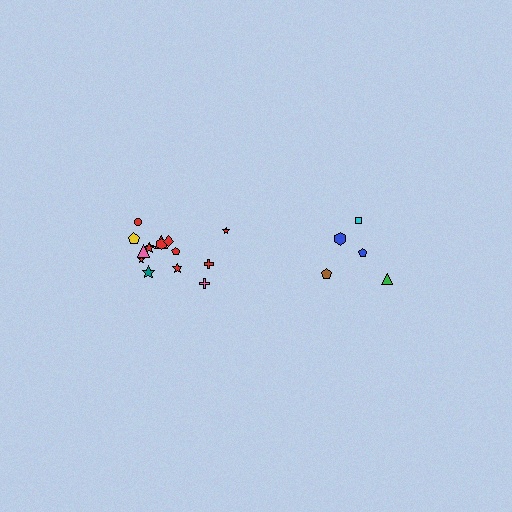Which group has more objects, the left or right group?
The left group.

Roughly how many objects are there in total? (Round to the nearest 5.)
Roughly 20 objects in total.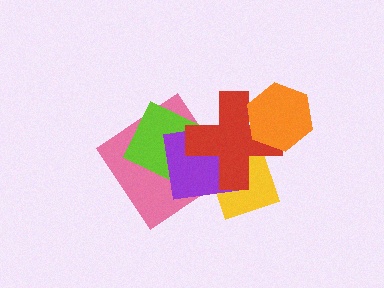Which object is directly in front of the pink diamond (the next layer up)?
The lime diamond is directly in front of the pink diamond.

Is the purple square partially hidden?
Yes, it is partially covered by another shape.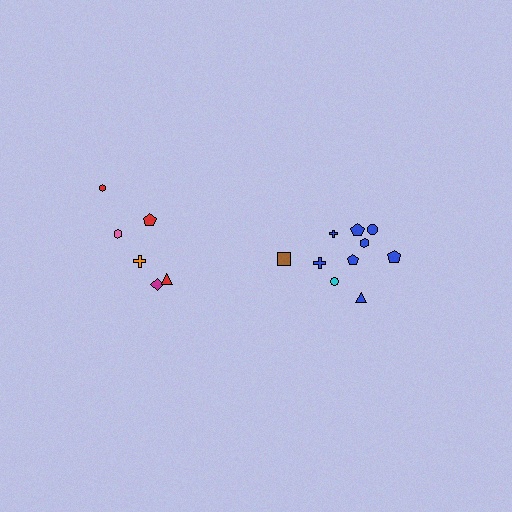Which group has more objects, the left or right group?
The right group.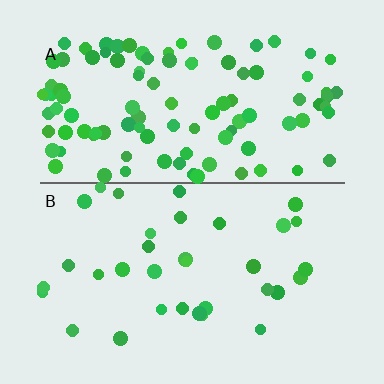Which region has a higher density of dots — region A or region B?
A (the top).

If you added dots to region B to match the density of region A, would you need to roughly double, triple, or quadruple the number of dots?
Approximately triple.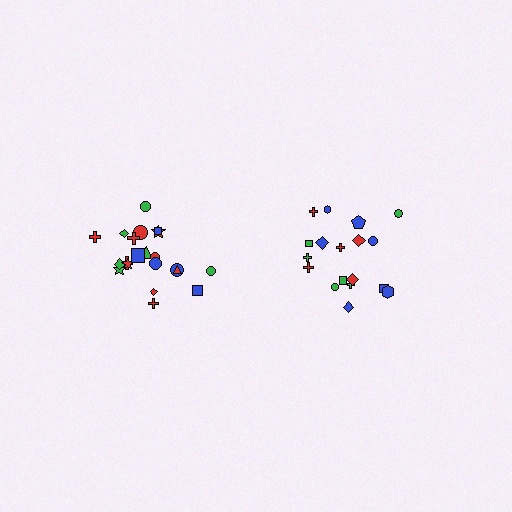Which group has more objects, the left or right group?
The left group.